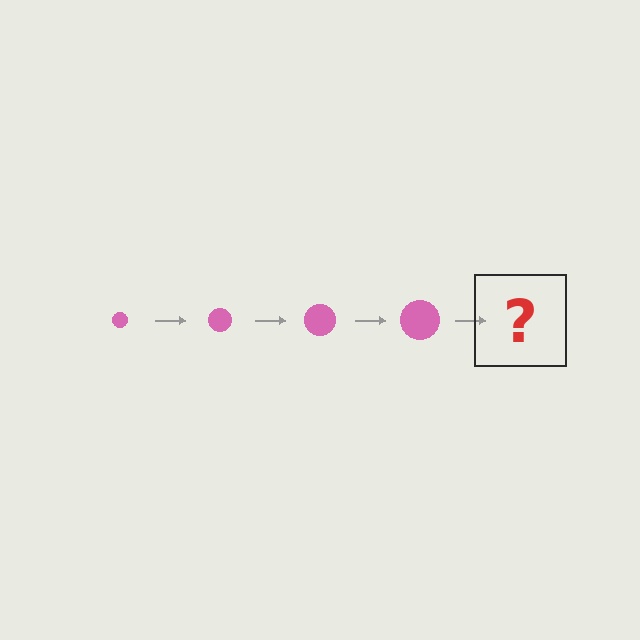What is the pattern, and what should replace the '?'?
The pattern is that the circle gets progressively larger each step. The '?' should be a pink circle, larger than the previous one.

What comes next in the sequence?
The next element should be a pink circle, larger than the previous one.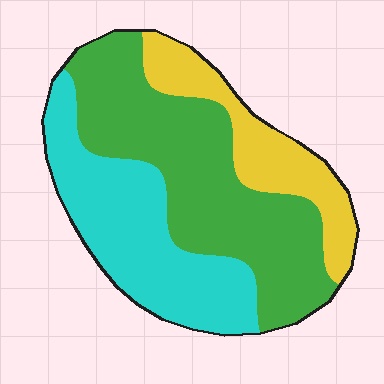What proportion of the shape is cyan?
Cyan covers roughly 35% of the shape.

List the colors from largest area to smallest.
From largest to smallest: green, cyan, yellow.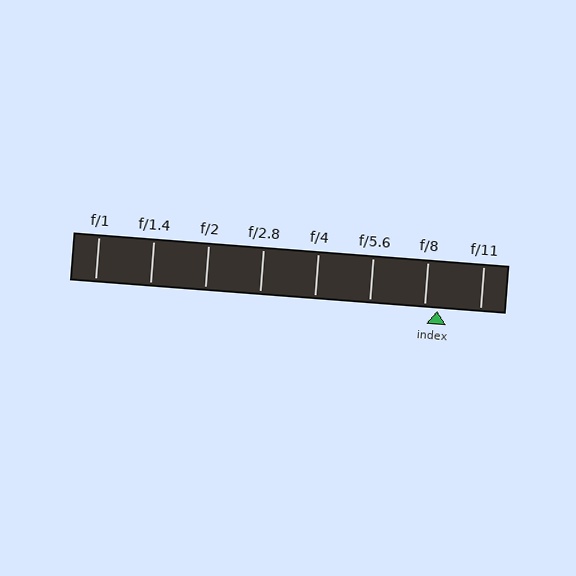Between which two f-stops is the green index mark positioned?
The index mark is between f/8 and f/11.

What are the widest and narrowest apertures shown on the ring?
The widest aperture shown is f/1 and the narrowest is f/11.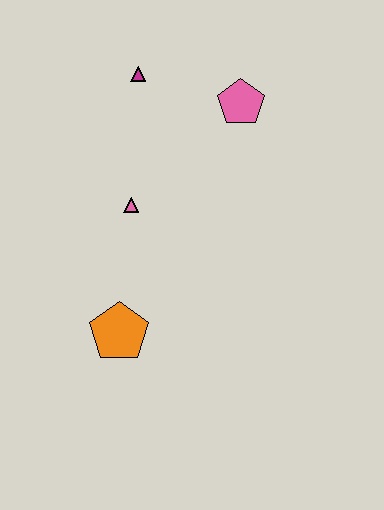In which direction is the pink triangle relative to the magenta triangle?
The pink triangle is below the magenta triangle.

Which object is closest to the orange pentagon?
The pink triangle is closest to the orange pentagon.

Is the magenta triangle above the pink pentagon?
Yes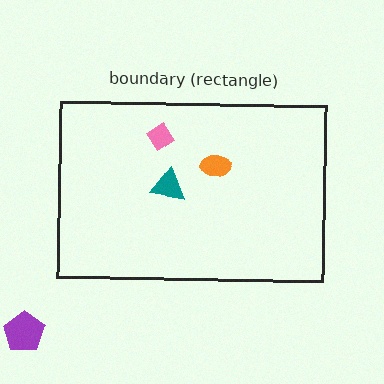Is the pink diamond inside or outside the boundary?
Inside.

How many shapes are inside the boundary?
3 inside, 1 outside.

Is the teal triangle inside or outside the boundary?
Inside.